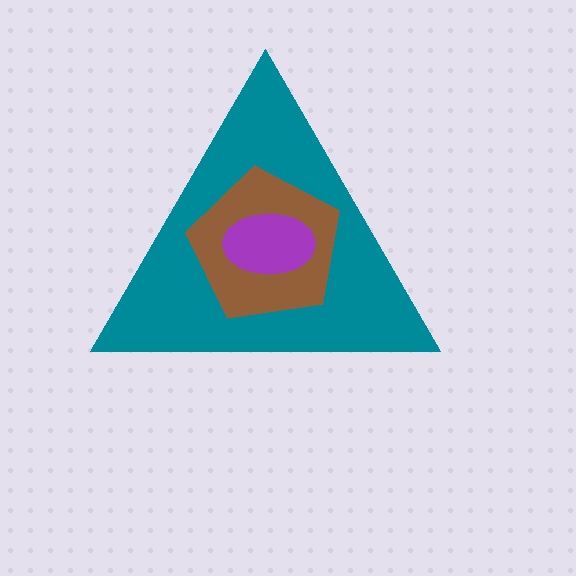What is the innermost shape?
The purple ellipse.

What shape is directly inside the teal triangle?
The brown pentagon.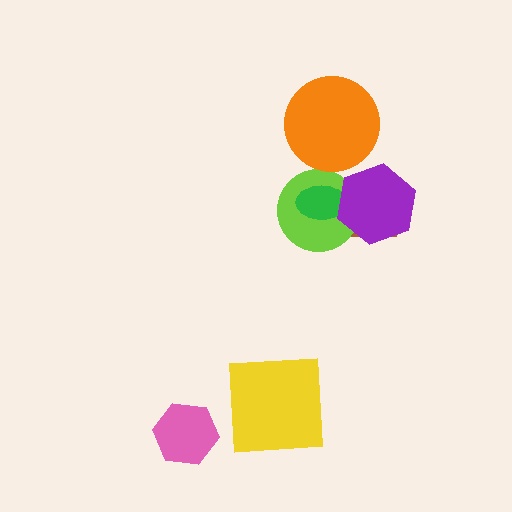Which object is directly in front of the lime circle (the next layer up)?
The green ellipse is directly in front of the lime circle.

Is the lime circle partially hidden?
Yes, it is partially covered by another shape.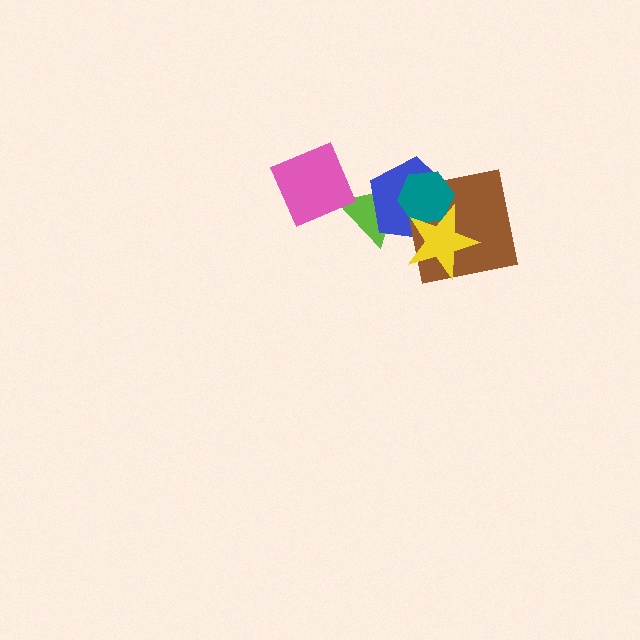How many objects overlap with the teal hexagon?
4 objects overlap with the teal hexagon.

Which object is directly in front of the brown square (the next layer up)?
The teal hexagon is directly in front of the brown square.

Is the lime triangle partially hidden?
Yes, it is partially covered by another shape.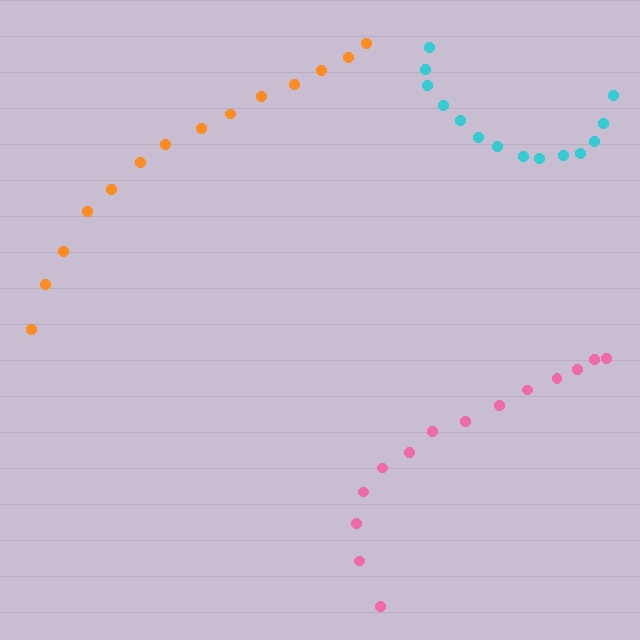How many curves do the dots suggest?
There are 3 distinct paths.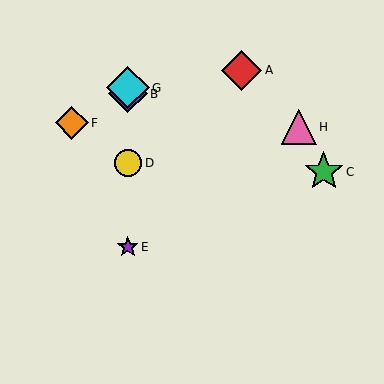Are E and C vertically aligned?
No, E is at x≈128 and C is at x≈324.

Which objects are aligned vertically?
Objects B, D, E, G are aligned vertically.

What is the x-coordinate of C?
Object C is at x≈324.